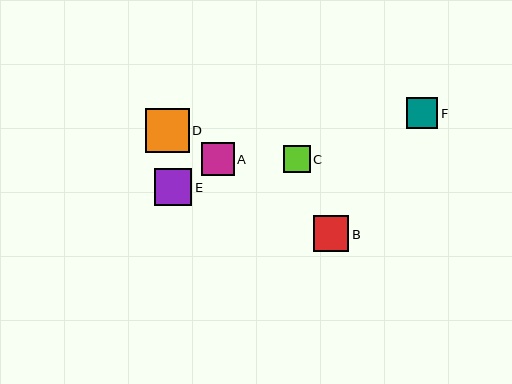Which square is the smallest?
Square C is the smallest with a size of approximately 27 pixels.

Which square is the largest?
Square D is the largest with a size of approximately 44 pixels.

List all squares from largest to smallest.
From largest to smallest: D, E, B, A, F, C.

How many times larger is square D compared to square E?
Square D is approximately 1.2 times the size of square E.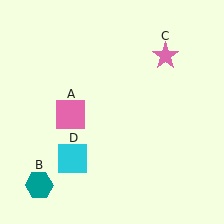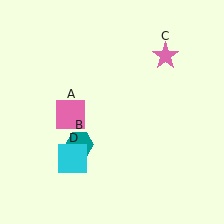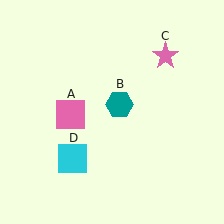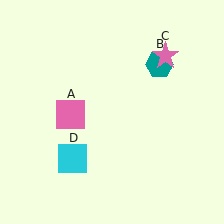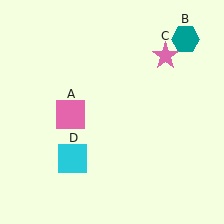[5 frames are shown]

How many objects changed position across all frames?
1 object changed position: teal hexagon (object B).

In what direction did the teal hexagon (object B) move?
The teal hexagon (object B) moved up and to the right.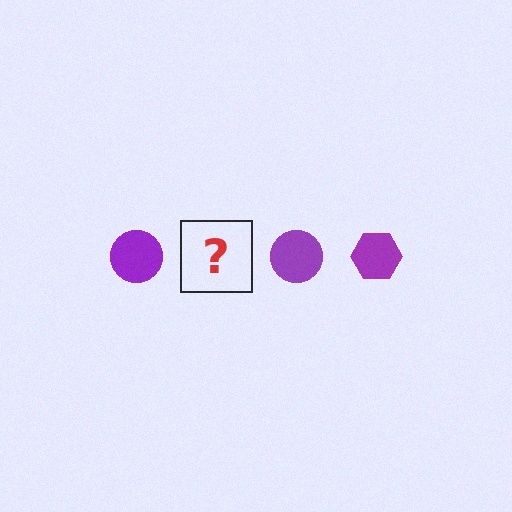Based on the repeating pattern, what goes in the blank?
The blank should be a purple hexagon.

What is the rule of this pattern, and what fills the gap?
The rule is that the pattern cycles through circle, hexagon shapes in purple. The gap should be filled with a purple hexagon.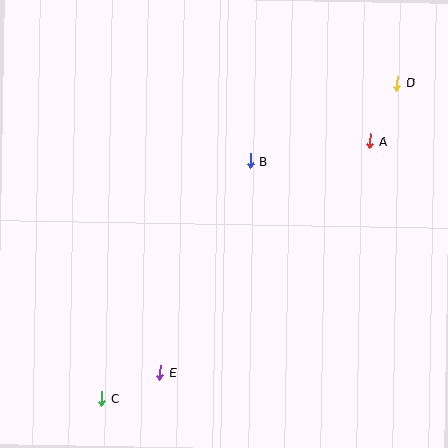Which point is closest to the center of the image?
Point B at (250, 161) is closest to the center.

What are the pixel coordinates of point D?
Point D is at (397, 83).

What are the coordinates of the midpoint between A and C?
The midpoint between A and C is at (236, 270).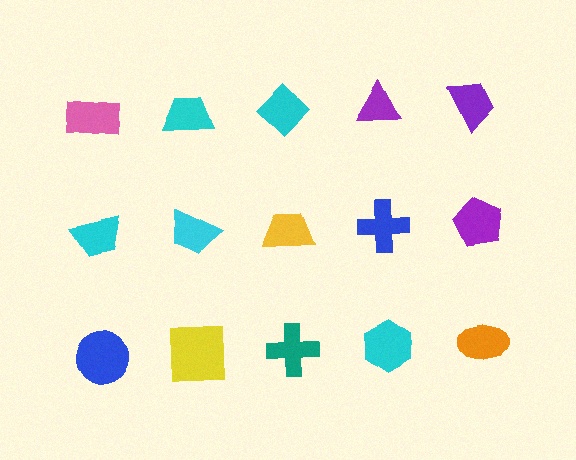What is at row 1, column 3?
A cyan diamond.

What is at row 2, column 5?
A purple pentagon.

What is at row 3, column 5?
An orange ellipse.